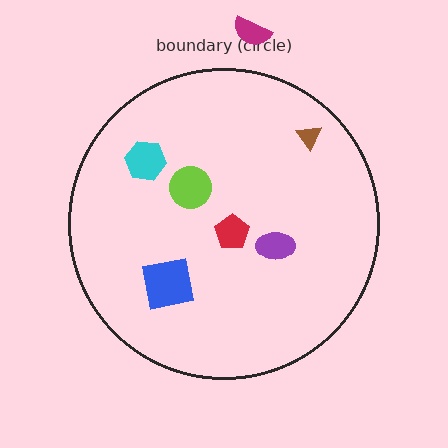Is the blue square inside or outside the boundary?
Inside.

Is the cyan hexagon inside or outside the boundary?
Inside.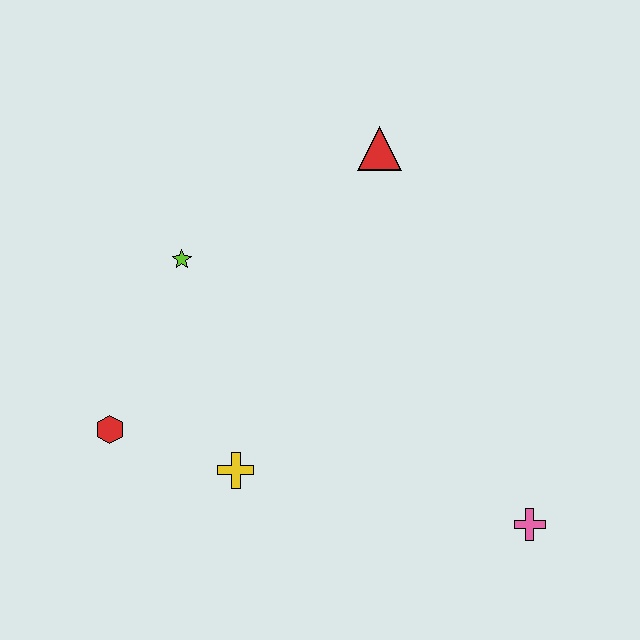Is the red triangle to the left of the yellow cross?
No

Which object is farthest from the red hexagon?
The pink cross is farthest from the red hexagon.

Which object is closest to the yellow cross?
The red hexagon is closest to the yellow cross.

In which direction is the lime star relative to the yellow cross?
The lime star is above the yellow cross.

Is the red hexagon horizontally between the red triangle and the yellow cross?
No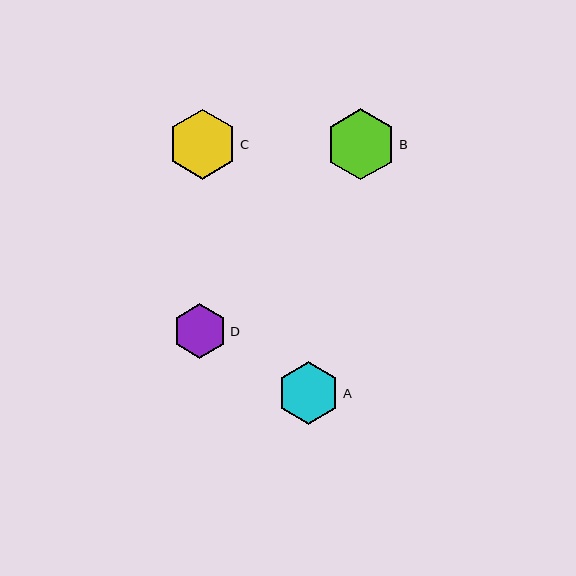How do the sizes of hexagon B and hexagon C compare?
Hexagon B and hexagon C are approximately the same size.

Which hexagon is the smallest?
Hexagon D is the smallest with a size of approximately 54 pixels.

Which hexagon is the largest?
Hexagon B is the largest with a size of approximately 71 pixels.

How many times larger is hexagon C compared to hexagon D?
Hexagon C is approximately 1.3 times the size of hexagon D.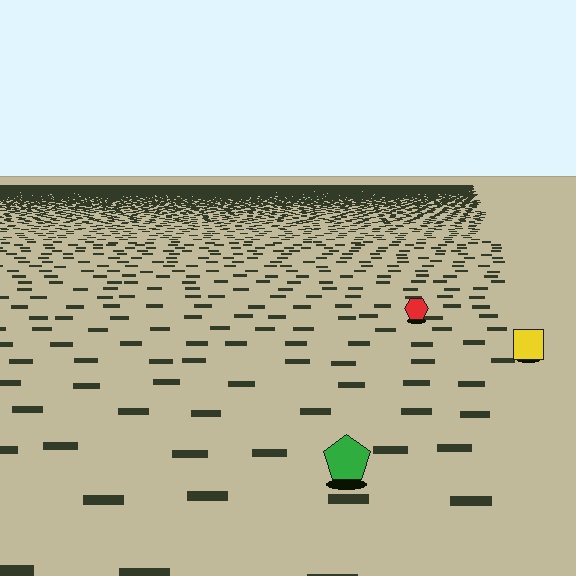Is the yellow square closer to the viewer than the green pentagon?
No. The green pentagon is closer — you can tell from the texture gradient: the ground texture is coarser near it.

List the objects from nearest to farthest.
From nearest to farthest: the green pentagon, the yellow square, the red hexagon.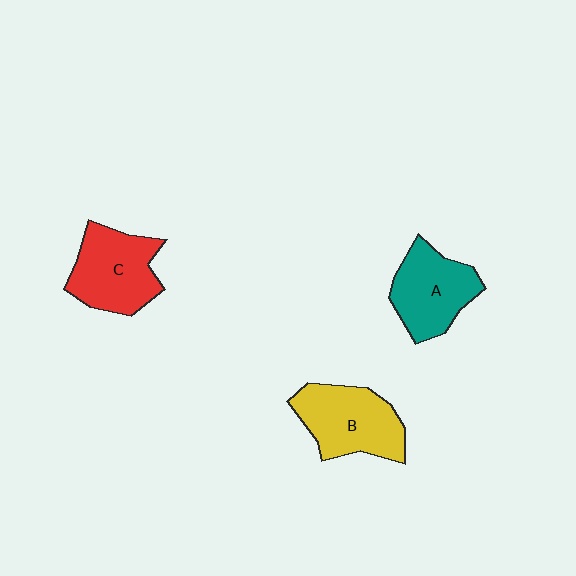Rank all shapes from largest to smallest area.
From largest to smallest: B (yellow), C (red), A (teal).